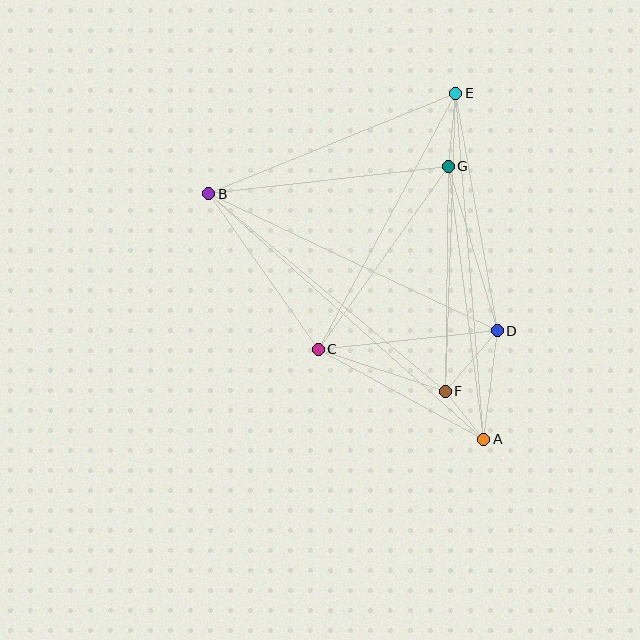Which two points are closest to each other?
Points A and F are closest to each other.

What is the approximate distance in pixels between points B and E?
The distance between B and E is approximately 266 pixels.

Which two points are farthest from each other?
Points A and B are farthest from each other.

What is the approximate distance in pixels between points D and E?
The distance between D and E is approximately 241 pixels.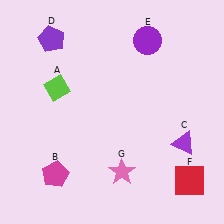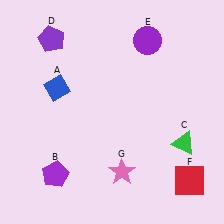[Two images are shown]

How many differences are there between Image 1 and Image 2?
There are 3 differences between the two images.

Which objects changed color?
A changed from lime to blue. B changed from magenta to purple. C changed from purple to green.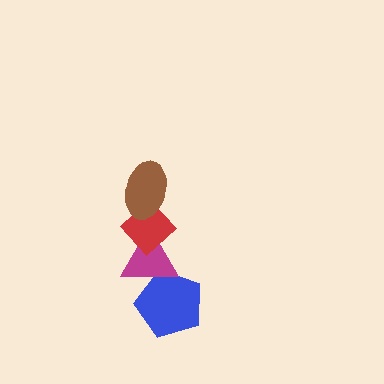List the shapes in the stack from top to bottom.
From top to bottom: the brown ellipse, the red diamond, the magenta triangle, the blue pentagon.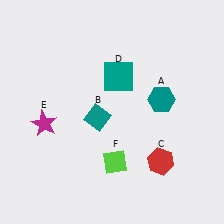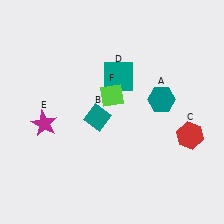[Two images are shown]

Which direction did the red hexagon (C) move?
The red hexagon (C) moved right.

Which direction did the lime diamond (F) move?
The lime diamond (F) moved up.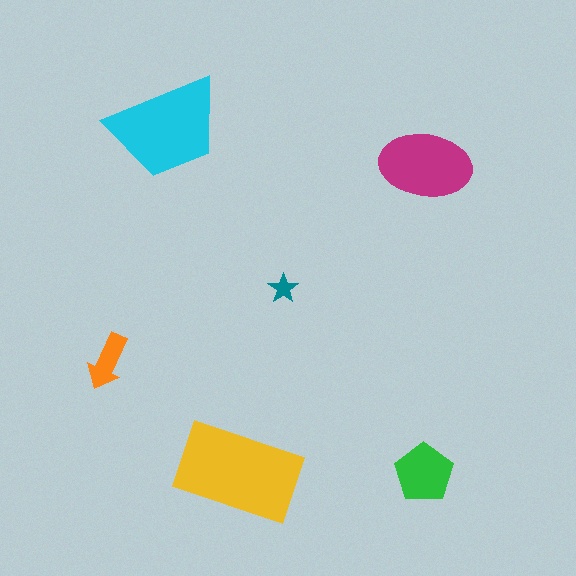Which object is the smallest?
The teal star.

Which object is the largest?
The yellow rectangle.